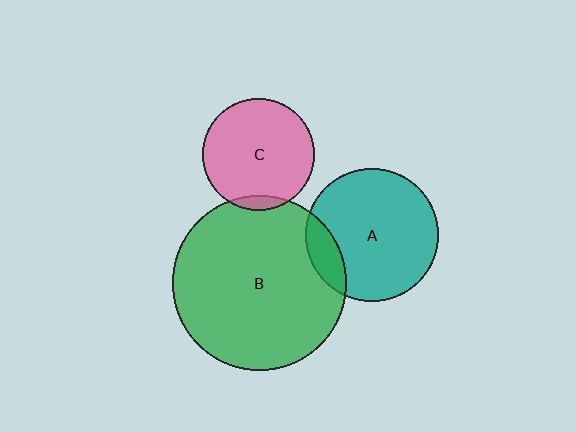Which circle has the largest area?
Circle B (green).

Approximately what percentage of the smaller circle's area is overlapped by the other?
Approximately 15%.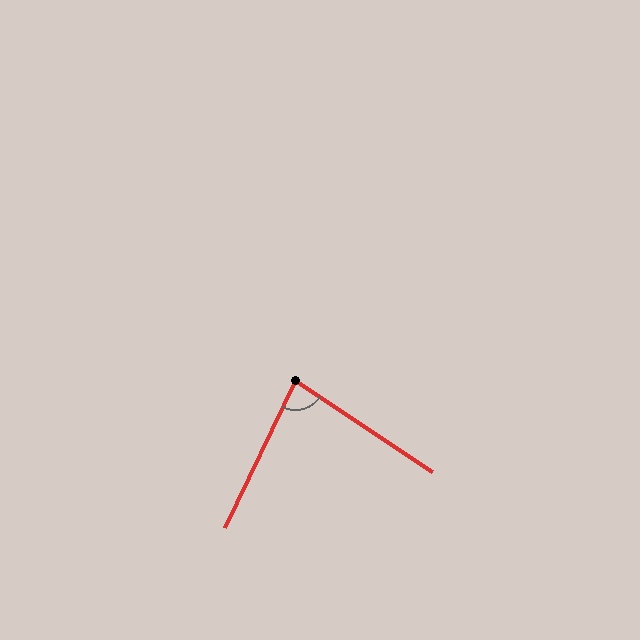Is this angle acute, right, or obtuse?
It is acute.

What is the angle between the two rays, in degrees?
Approximately 82 degrees.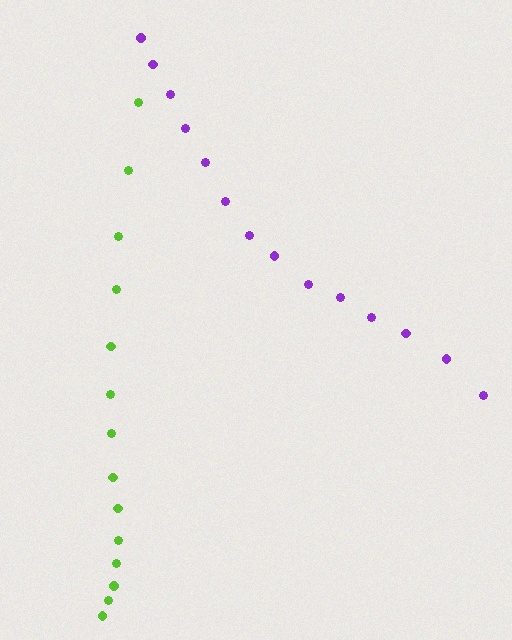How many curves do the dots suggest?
There are 2 distinct paths.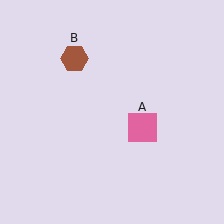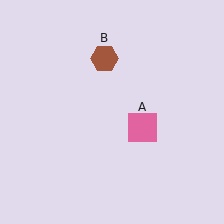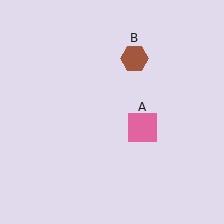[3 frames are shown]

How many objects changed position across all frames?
1 object changed position: brown hexagon (object B).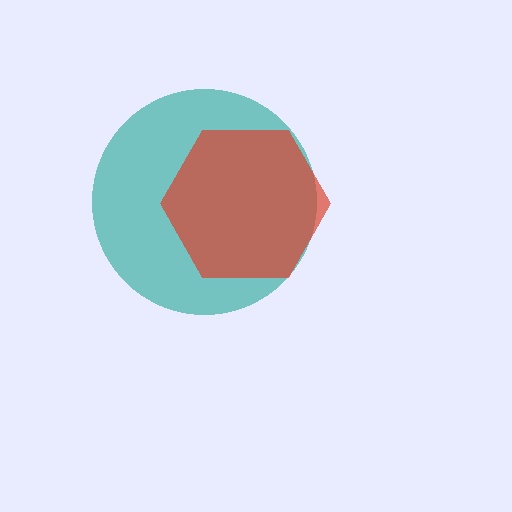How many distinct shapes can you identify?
There are 2 distinct shapes: a teal circle, a red hexagon.